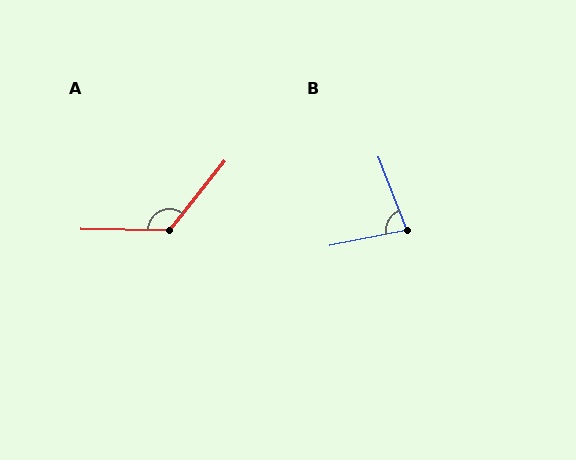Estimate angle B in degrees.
Approximately 81 degrees.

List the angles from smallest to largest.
B (81°), A (127°).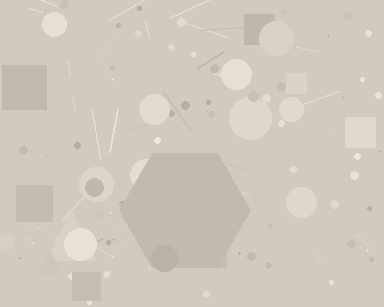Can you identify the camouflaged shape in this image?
The camouflaged shape is a hexagon.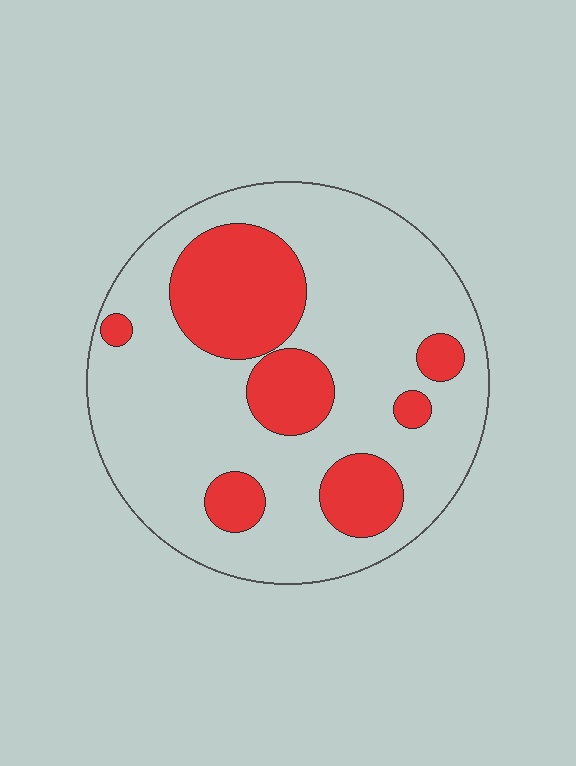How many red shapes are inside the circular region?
7.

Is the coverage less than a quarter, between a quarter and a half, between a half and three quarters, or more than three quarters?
Between a quarter and a half.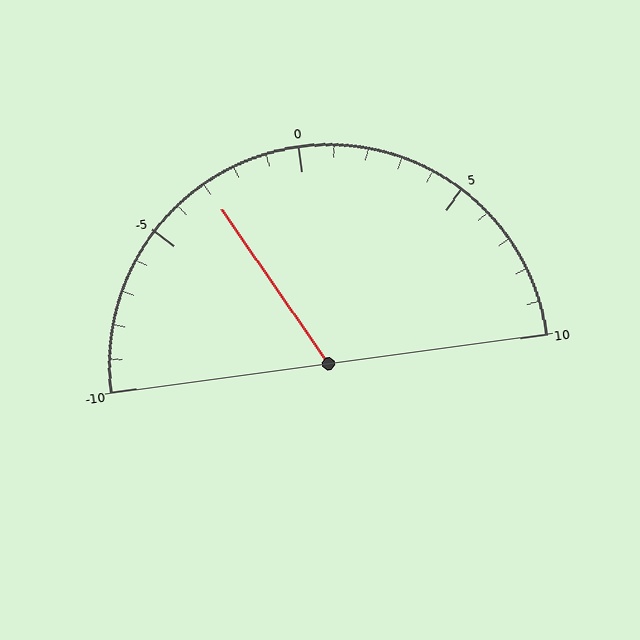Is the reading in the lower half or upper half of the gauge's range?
The reading is in the lower half of the range (-10 to 10).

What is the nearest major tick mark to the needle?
The nearest major tick mark is -5.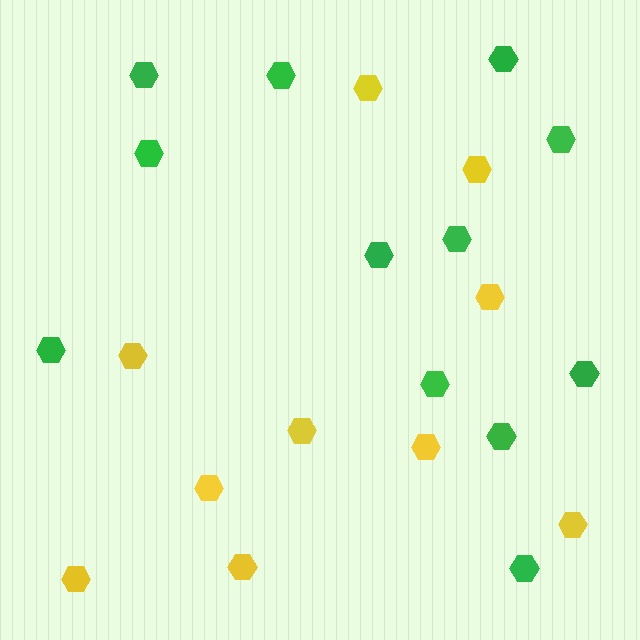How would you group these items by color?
There are 2 groups: one group of green hexagons (12) and one group of yellow hexagons (10).